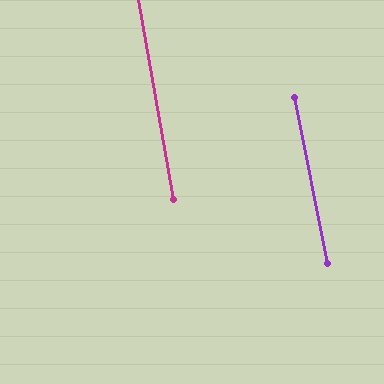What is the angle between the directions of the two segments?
Approximately 1 degree.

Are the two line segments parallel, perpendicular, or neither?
Parallel — their directions differ by only 1.2°.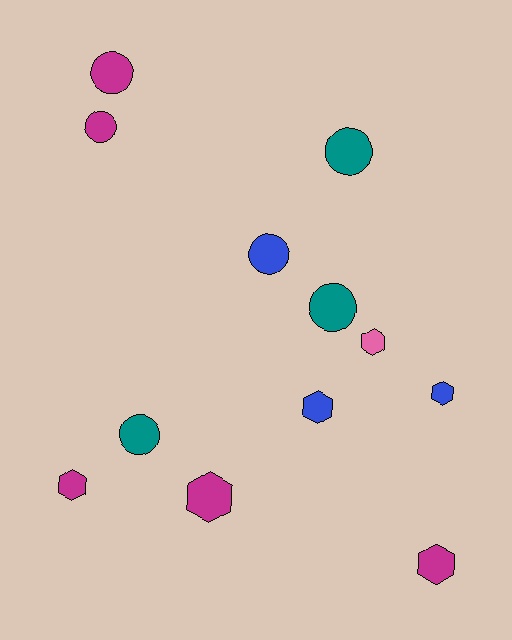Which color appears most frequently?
Magenta, with 5 objects.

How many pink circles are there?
There are no pink circles.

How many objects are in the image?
There are 12 objects.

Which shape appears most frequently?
Circle, with 6 objects.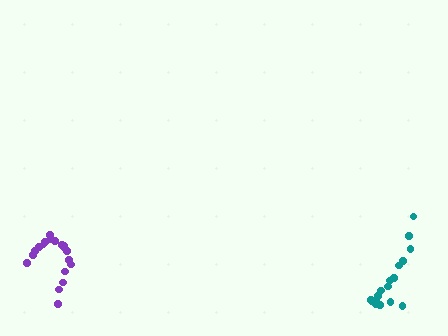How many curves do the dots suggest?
There are 2 distinct paths.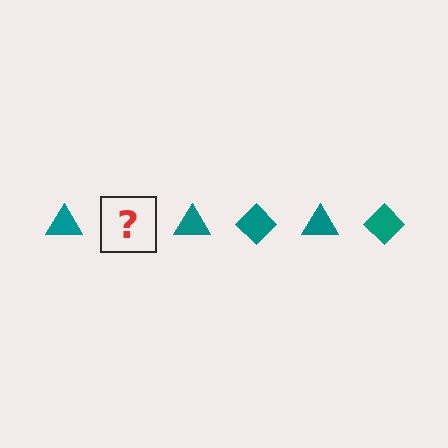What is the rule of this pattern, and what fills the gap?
The rule is that the pattern cycles through triangle, diamond shapes in teal. The gap should be filled with a teal diamond.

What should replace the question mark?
The question mark should be replaced with a teal diamond.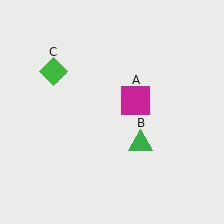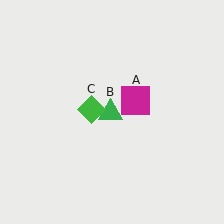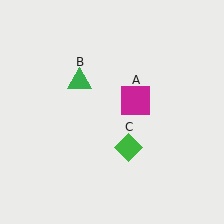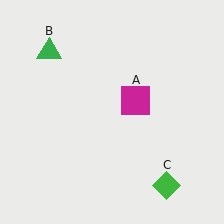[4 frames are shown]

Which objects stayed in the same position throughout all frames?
Magenta square (object A) remained stationary.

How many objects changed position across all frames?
2 objects changed position: green triangle (object B), green diamond (object C).